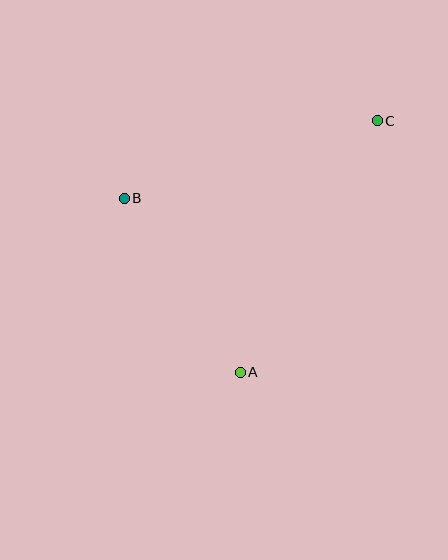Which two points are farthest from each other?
Points A and C are farthest from each other.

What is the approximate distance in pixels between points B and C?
The distance between B and C is approximately 264 pixels.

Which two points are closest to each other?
Points A and B are closest to each other.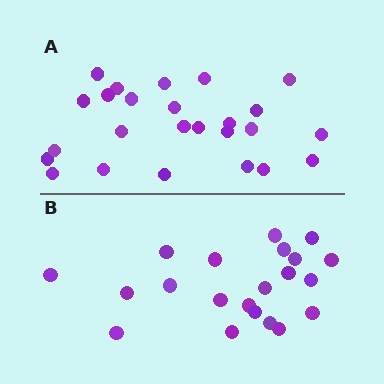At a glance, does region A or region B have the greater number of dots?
Region A (the top region) has more dots.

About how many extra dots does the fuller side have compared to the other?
Region A has about 4 more dots than region B.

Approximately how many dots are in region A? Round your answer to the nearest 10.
About 20 dots. (The exact count is 25, which rounds to 20.)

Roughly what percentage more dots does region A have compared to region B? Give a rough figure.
About 20% more.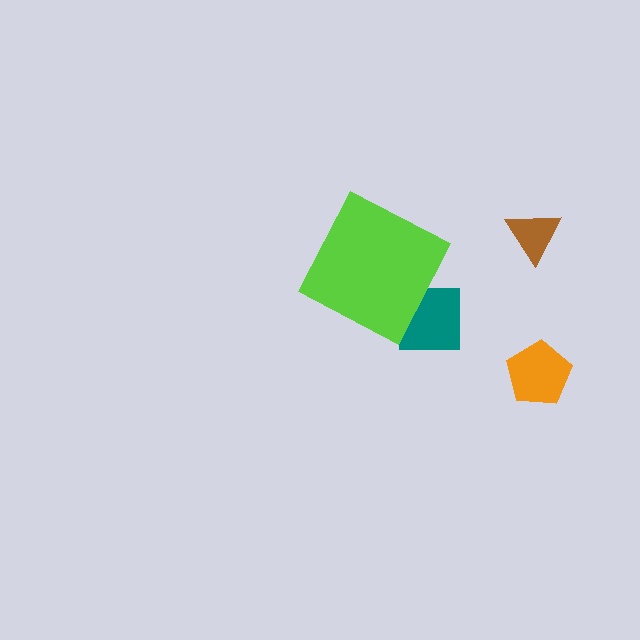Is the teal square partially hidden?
Yes, the teal square is partially hidden behind the lime diamond.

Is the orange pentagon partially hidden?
No, the orange pentagon is fully visible.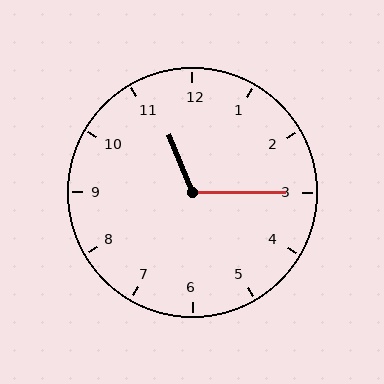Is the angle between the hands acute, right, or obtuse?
It is obtuse.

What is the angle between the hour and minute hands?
Approximately 112 degrees.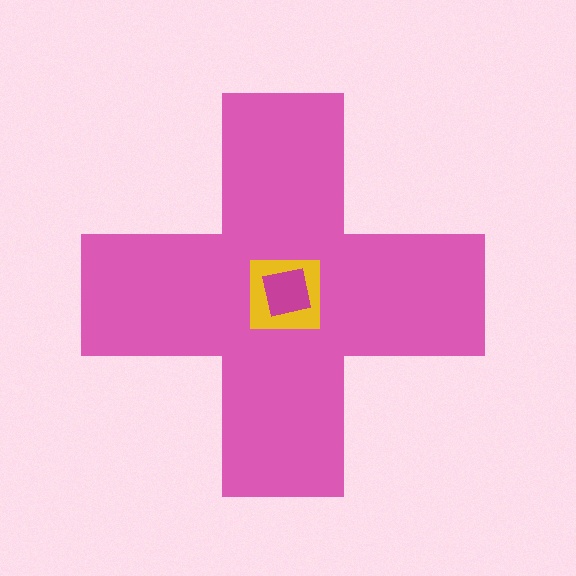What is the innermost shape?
The magenta square.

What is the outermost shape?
The pink cross.